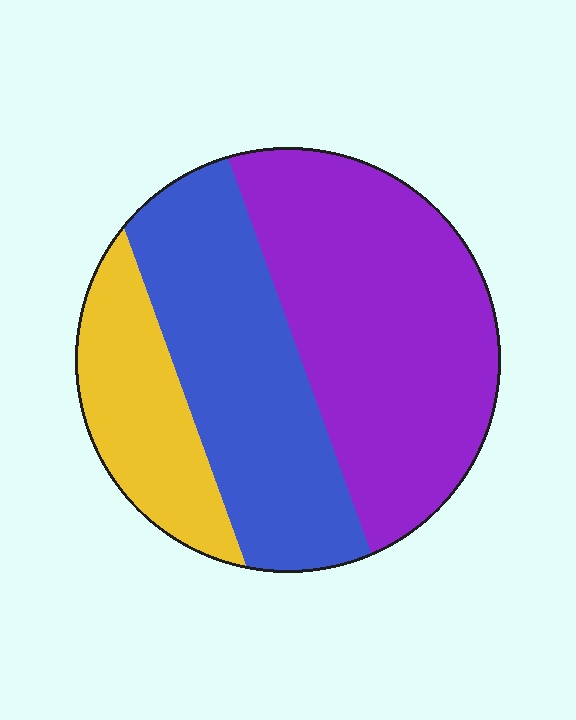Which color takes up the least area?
Yellow, at roughly 20%.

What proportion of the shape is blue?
Blue takes up about one third (1/3) of the shape.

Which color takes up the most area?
Purple, at roughly 45%.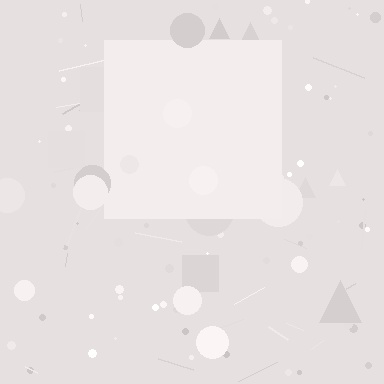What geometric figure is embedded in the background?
A square is embedded in the background.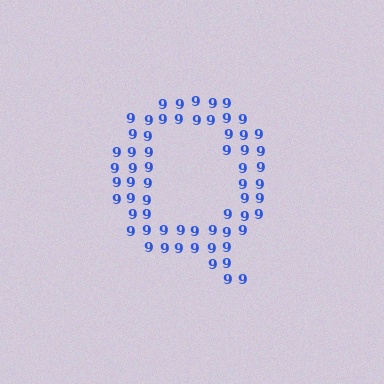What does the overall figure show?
The overall figure shows the letter Q.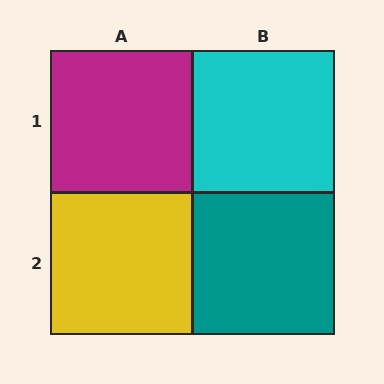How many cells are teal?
1 cell is teal.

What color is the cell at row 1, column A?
Magenta.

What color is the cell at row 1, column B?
Cyan.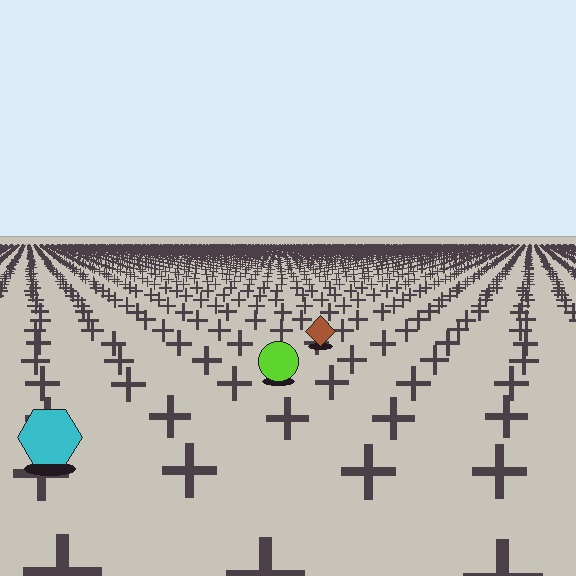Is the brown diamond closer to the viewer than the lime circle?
No. The lime circle is closer — you can tell from the texture gradient: the ground texture is coarser near it.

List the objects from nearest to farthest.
From nearest to farthest: the cyan hexagon, the lime circle, the brown diamond.